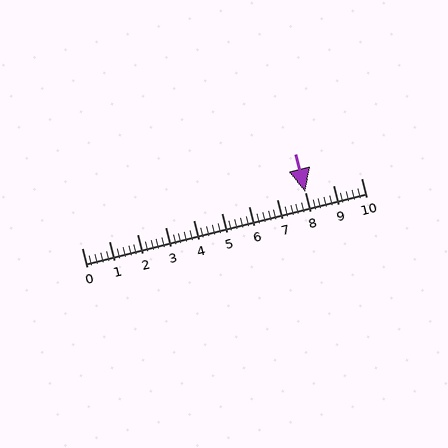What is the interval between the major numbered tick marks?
The major tick marks are spaced 1 units apart.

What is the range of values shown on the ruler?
The ruler shows values from 0 to 10.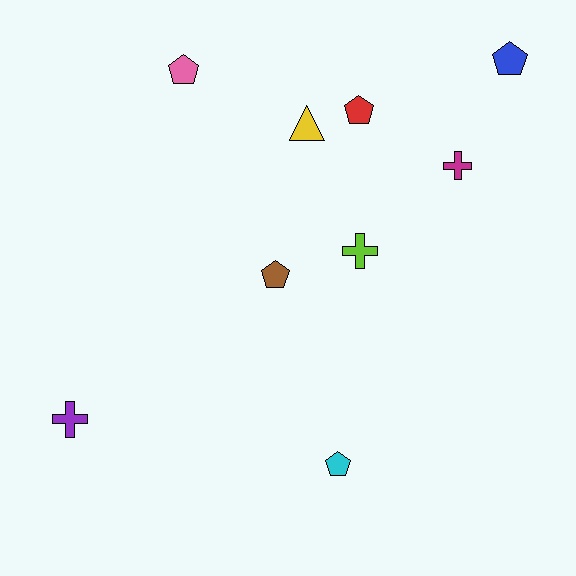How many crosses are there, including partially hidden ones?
There are 3 crosses.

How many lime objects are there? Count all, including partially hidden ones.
There is 1 lime object.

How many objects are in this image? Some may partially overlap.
There are 9 objects.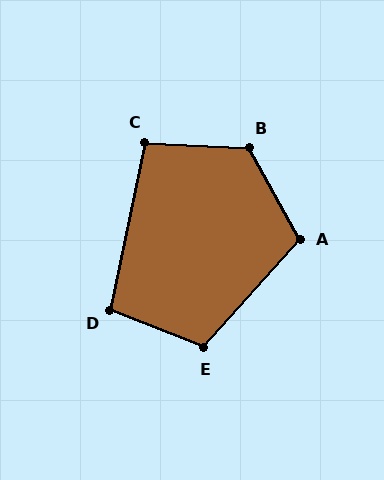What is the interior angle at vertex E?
Approximately 110 degrees (obtuse).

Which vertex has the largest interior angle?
B, at approximately 122 degrees.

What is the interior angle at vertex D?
Approximately 100 degrees (obtuse).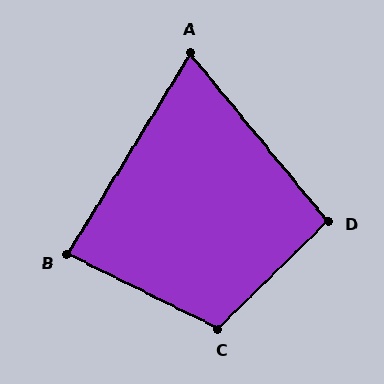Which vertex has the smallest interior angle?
A, at approximately 71 degrees.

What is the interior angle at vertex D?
Approximately 95 degrees (approximately right).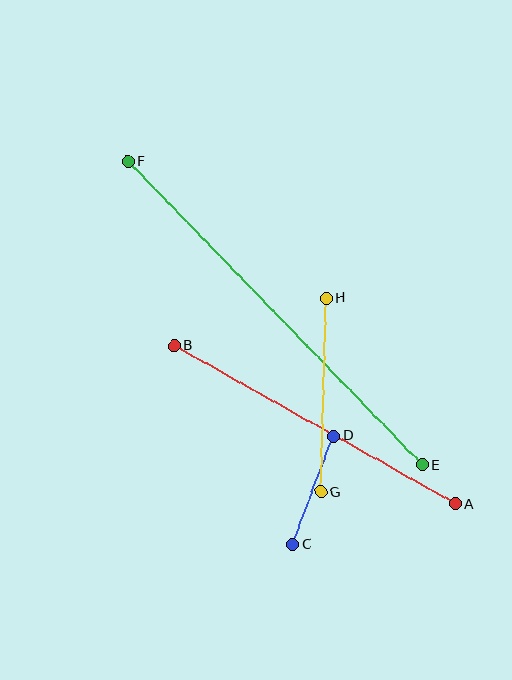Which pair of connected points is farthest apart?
Points E and F are farthest apart.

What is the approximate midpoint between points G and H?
The midpoint is at approximately (324, 395) pixels.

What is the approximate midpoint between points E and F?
The midpoint is at approximately (275, 313) pixels.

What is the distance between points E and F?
The distance is approximately 423 pixels.